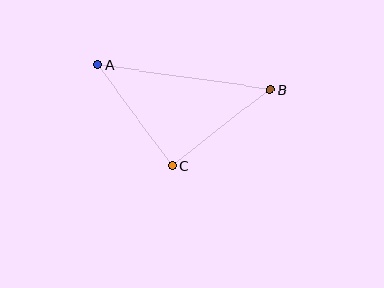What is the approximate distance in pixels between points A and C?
The distance between A and C is approximately 125 pixels.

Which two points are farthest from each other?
Points A and B are farthest from each other.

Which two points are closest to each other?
Points B and C are closest to each other.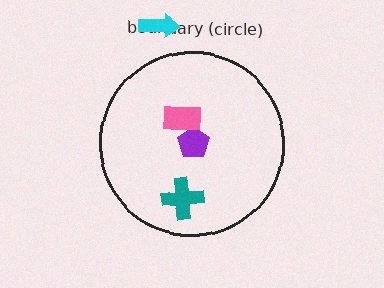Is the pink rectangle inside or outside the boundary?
Inside.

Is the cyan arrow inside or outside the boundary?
Outside.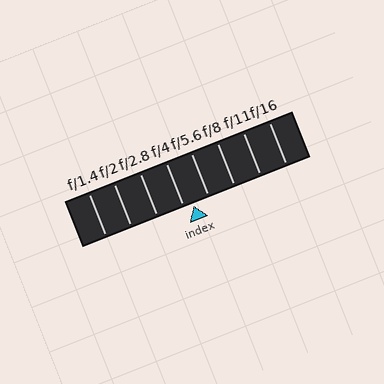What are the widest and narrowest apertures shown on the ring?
The widest aperture shown is f/1.4 and the narrowest is f/16.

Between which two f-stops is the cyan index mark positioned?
The index mark is between f/4 and f/5.6.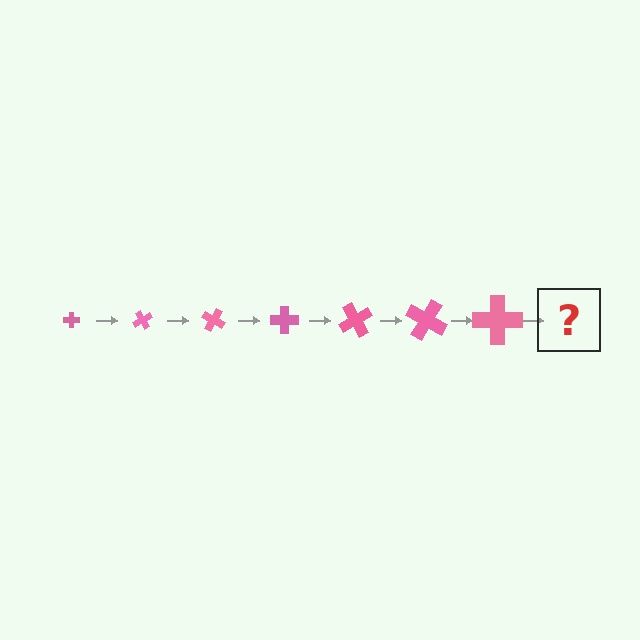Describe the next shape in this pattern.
It should be a cross, larger than the previous one and rotated 420 degrees from the start.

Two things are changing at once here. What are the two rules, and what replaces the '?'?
The two rules are that the cross grows larger each step and it rotates 60 degrees each step. The '?' should be a cross, larger than the previous one and rotated 420 degrees from the start.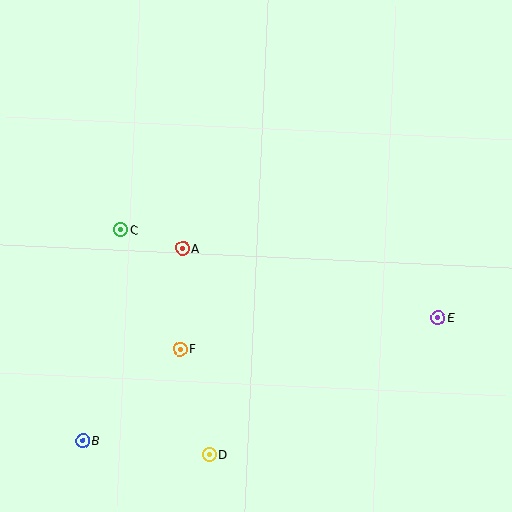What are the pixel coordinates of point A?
Point A is at (183, 248).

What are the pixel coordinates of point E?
Point E is at (438, 318).